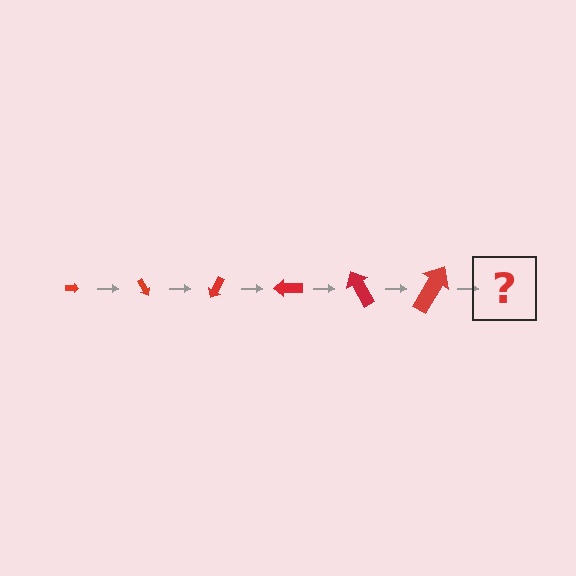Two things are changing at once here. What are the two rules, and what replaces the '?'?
The two rules are that the arrow grows larger each step and it rotates 60 degrees each step. The '?' should be an arrow, larger than the previous one and rotated 360 degrees from the start.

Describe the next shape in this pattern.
It should be an arrow, larger than the previous one and rotated 360 degrees from the start.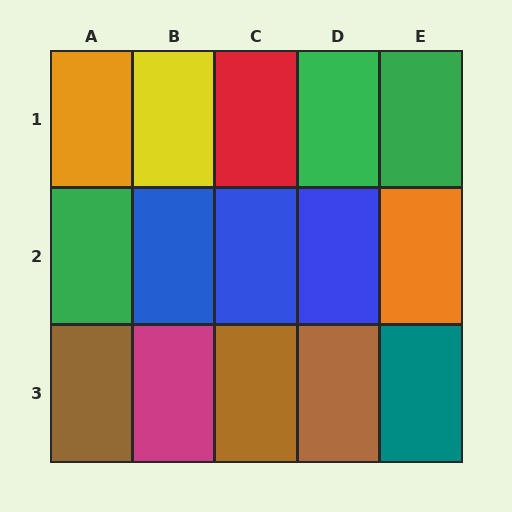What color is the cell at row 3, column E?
Teal.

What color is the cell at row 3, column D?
Brown.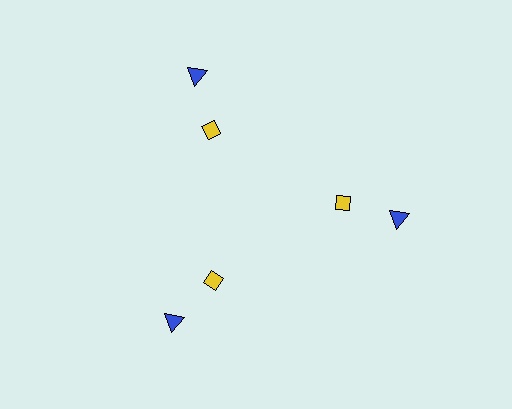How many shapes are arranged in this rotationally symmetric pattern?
There are 6 shapes, arranged in 3 groups of 2.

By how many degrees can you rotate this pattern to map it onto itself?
The pattern maps onto itself every 120 degrees of rotation.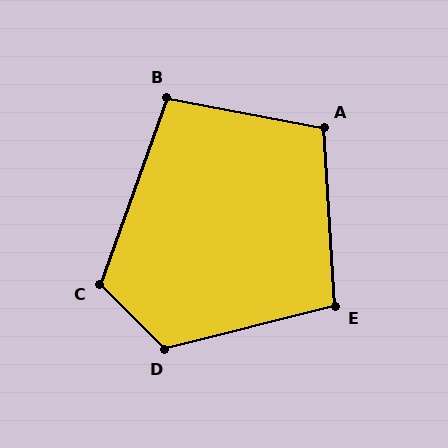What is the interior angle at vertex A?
Approximately 105 degrees (obtuse).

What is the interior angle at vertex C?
Approximately 115 degrees (obtuse).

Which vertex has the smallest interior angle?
B, at approximately 99 degrees.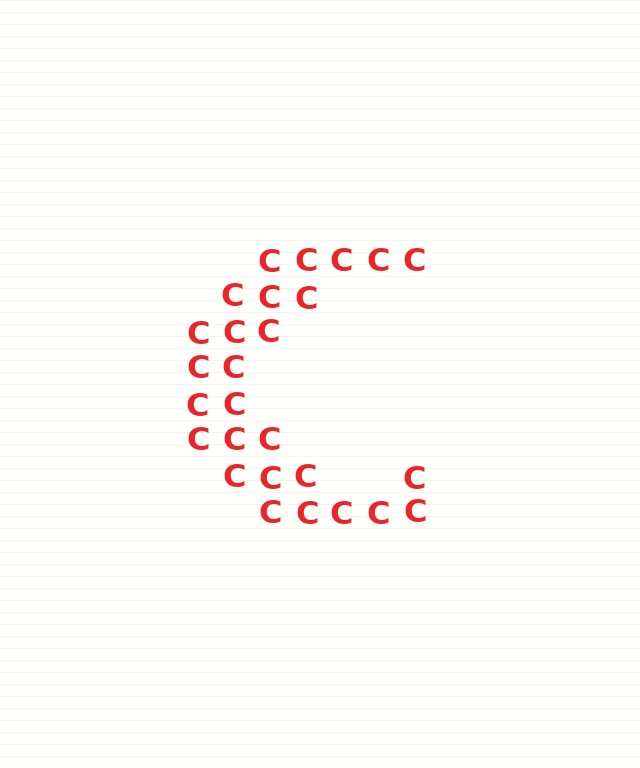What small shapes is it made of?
It is made of small letter C's.